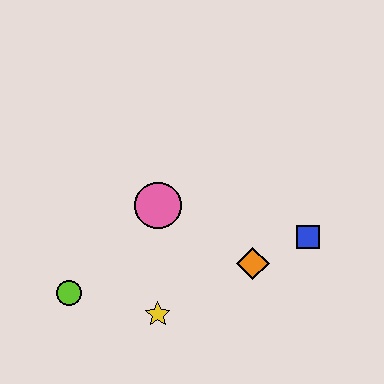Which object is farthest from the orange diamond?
The lime circle is farthest from the orange diamond.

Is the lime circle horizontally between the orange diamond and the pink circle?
No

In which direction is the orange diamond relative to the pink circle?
The orange diamond is to the right of the pink circle.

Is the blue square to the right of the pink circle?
Yes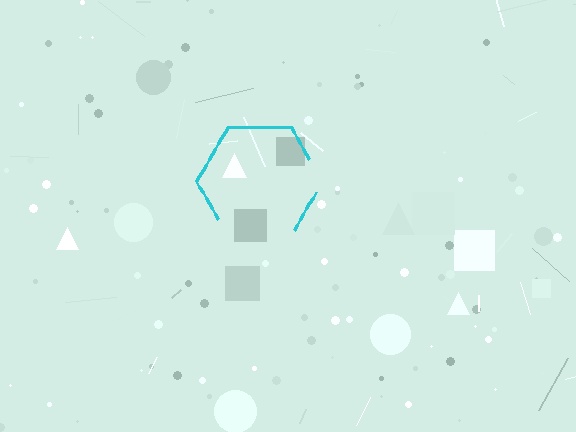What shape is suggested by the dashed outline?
The dashed outline suggests a hexagon.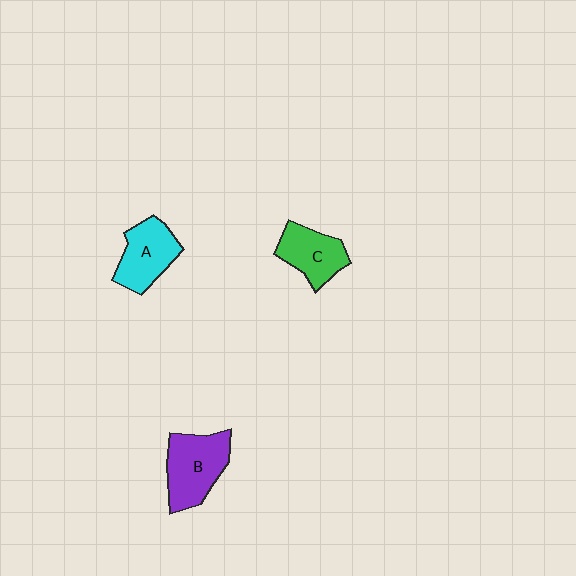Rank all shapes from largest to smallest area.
From largest to smallest: B (purple), A (cyan), C (green).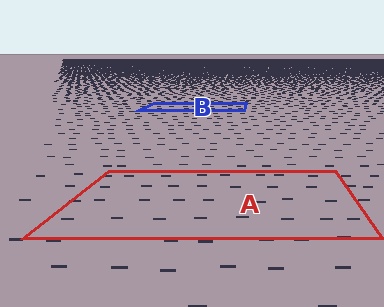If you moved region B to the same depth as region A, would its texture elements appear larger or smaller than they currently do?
They would appear larger. At a closer depth, the same texture elements are projected at a bigger on-screen size.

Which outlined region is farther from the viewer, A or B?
Region B is farther from the viewer — the texture elements inside it appear smaller and more densely packed.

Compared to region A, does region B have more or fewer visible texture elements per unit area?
Region B has more texture elements per unit area — they are packed more densely because it is farther away.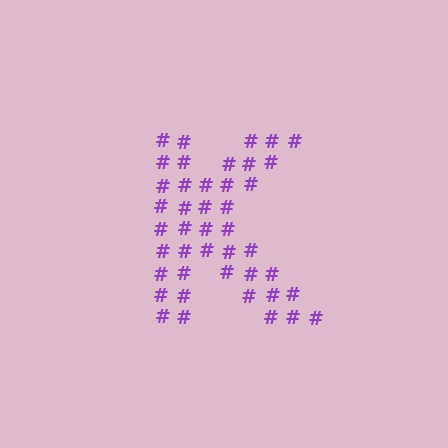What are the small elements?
The small elements are hash symbols.